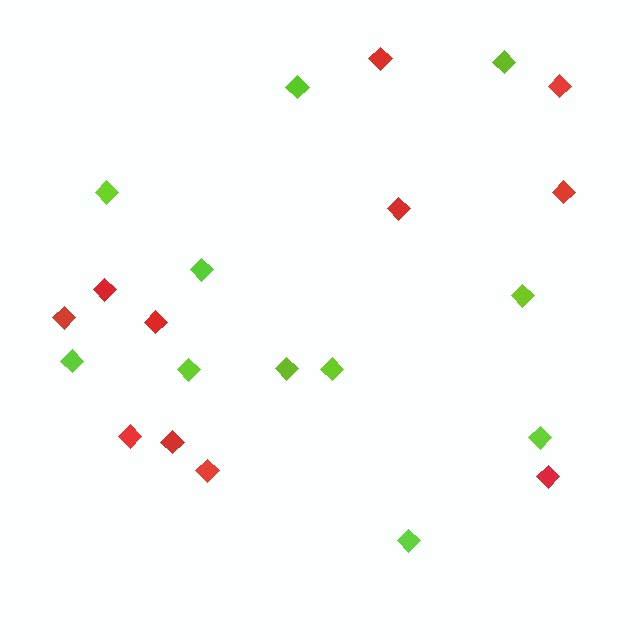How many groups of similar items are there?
There are 2 groups: one group of red diamonds (11) and one group of lime diamonds (11).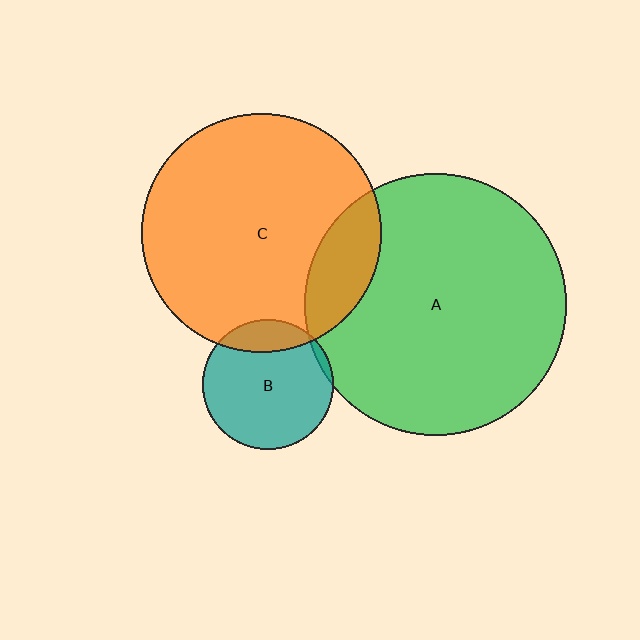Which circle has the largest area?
Circle A (green).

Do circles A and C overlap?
Yes.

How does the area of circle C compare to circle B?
Approximately 3.4 times.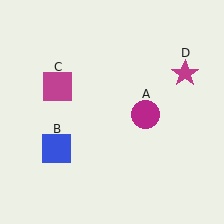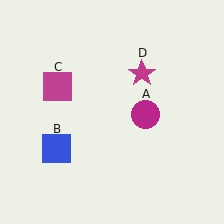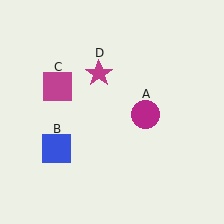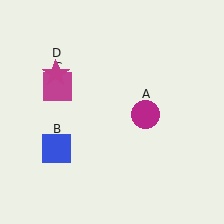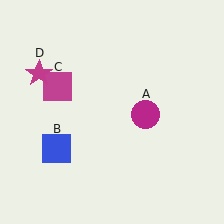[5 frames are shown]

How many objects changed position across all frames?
1 object changed position: magenta star (object D).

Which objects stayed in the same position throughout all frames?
Magenta circle (object A) and blue square (object B) and magenta square (object C) remained stationary.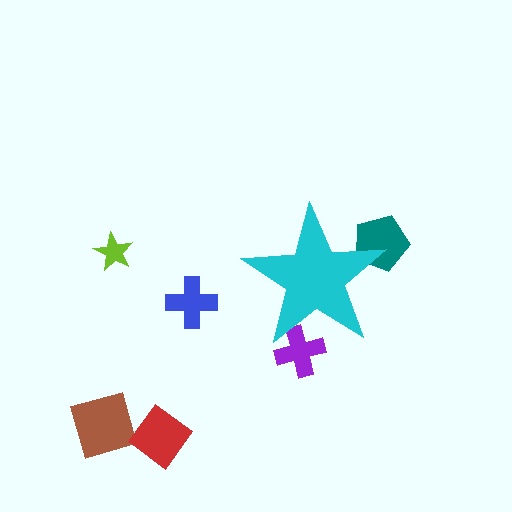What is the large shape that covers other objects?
A cyan star.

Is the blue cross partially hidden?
No, the blue cross is fully visible.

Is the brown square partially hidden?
No, the brown square is fully visible.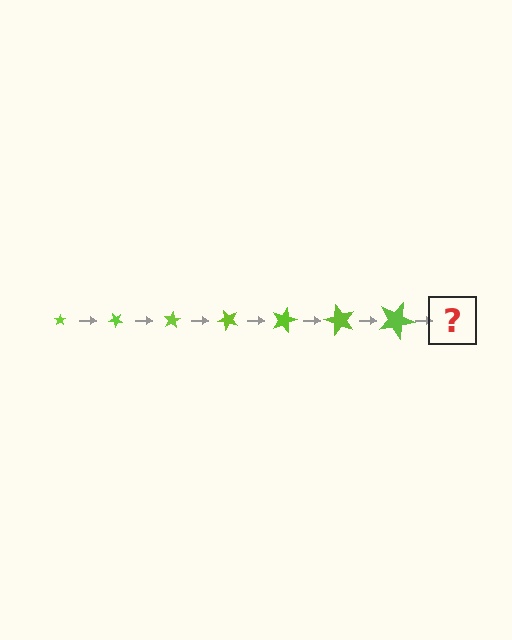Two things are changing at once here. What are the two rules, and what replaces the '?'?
The two rules are that the star grows larger each step and it rotates 40 degrees each step. The '?' should be a star, larger than the previous one and rotated 280 degrees from the start.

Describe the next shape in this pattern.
It should be a star, larger than the previous one and rotated 280 degrees from the start.